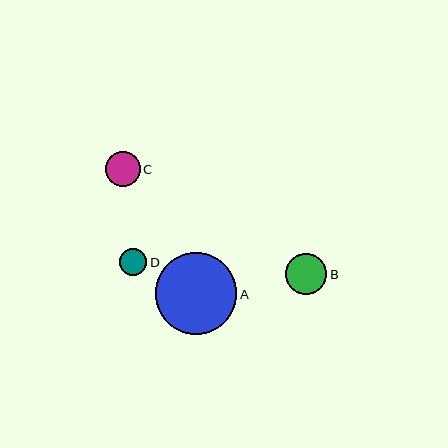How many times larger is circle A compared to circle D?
Circle A is approximately 3.0 times the size of circle D.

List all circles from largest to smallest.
From largest to smallest: A, B, C, D.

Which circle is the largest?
Circle A is the largest with a size of approximately 81 pixels.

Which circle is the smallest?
Circle D is the smallest with a size of approximately 27 pixels.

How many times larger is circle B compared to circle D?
Circle B is approximately 1.5 times the size of circle D.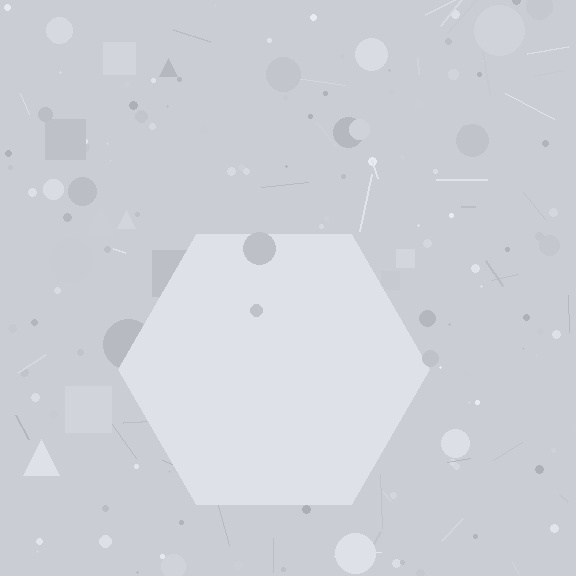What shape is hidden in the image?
A hexagon is hidden in the image.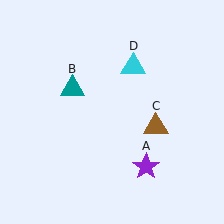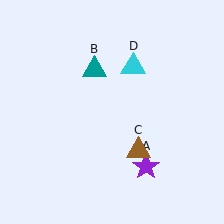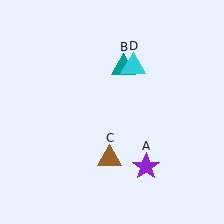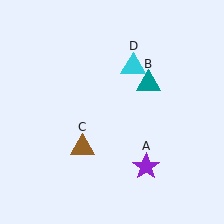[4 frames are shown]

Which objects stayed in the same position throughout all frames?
Purple star (object A) and cyan triangle (object D) remained stationary.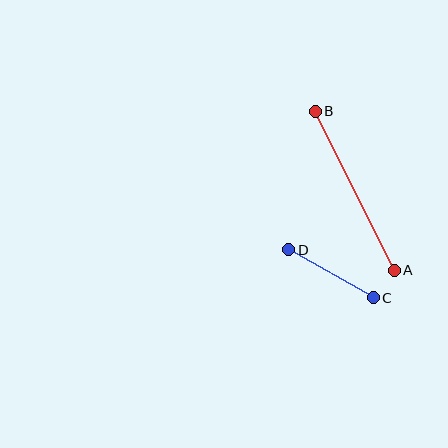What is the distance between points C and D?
The distance is approximately 97 pixels.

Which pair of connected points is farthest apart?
Points A and B are farthest apart.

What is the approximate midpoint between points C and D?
The midpoint is at approximately (331, 274) pixels.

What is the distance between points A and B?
The distance is approximately 178 pixels.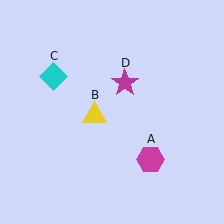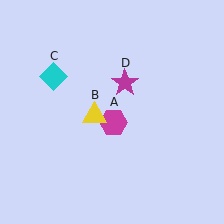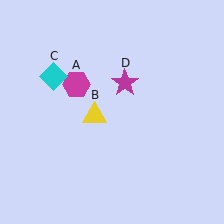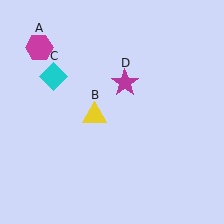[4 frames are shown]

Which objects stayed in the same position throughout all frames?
Yellow triangle (object B) and cyan diamond (object C) and magenta star (object D) remained stationary.